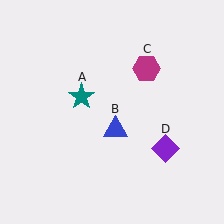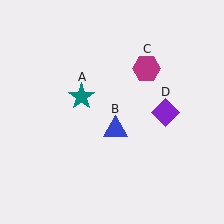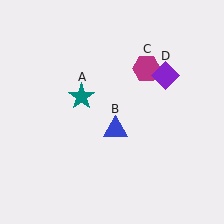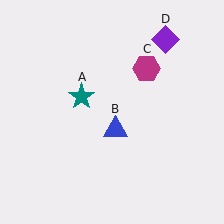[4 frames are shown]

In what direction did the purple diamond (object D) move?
The purple diamond (object D) moved up.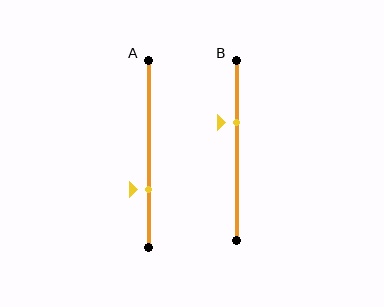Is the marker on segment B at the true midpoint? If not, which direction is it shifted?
No, the marker on segment B is shifted upward by about 16% of the segment length.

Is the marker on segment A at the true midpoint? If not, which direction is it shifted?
No, the marker on segment A is shifted downward by about 19% of the segment length.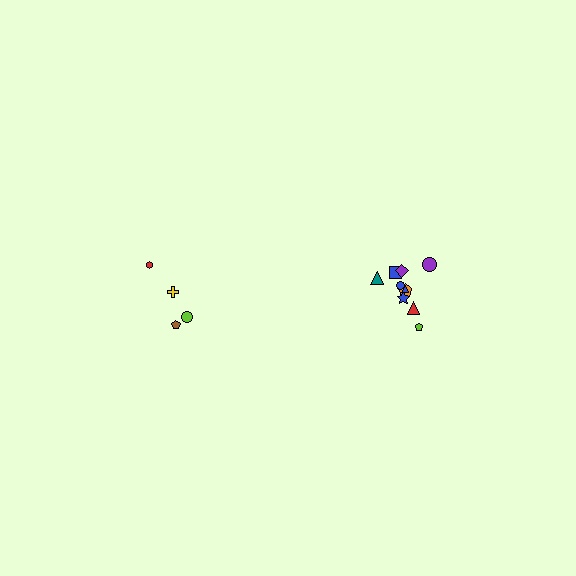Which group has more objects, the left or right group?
The right group.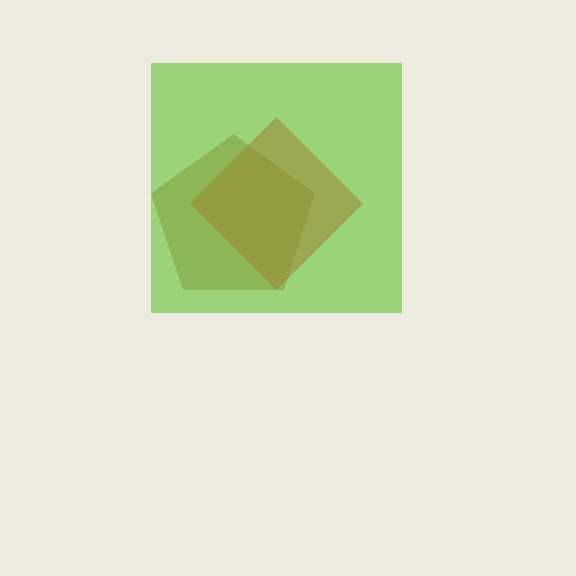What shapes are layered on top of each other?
The layered shapes are: a brown pentagon, a red diamond, a lime square.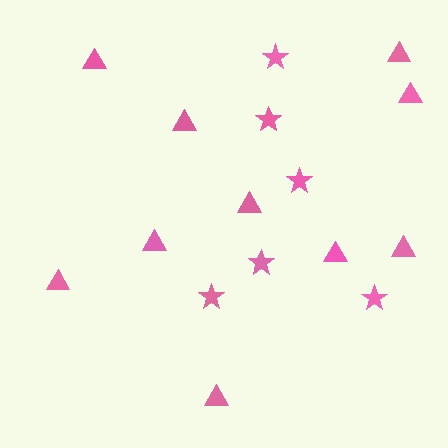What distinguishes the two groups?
There are 2 groups: one group of stars (6) and one group of triangles (10).